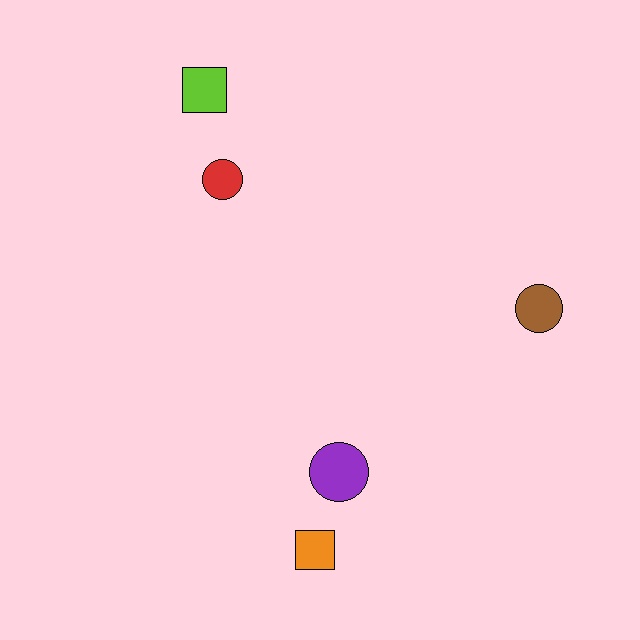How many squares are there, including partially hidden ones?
There are 2 squares.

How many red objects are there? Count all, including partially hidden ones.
There is 1 red object.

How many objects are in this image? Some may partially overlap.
There are 5 objects.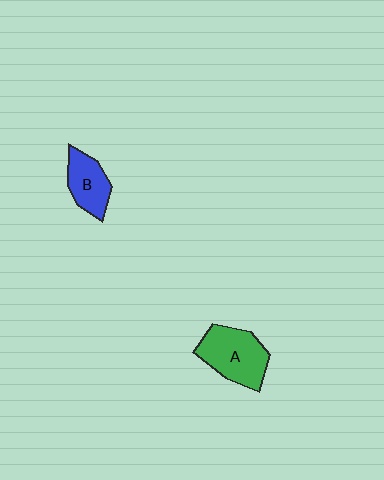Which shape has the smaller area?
Shape B (blue).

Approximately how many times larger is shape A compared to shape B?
Approximately 1.5 times.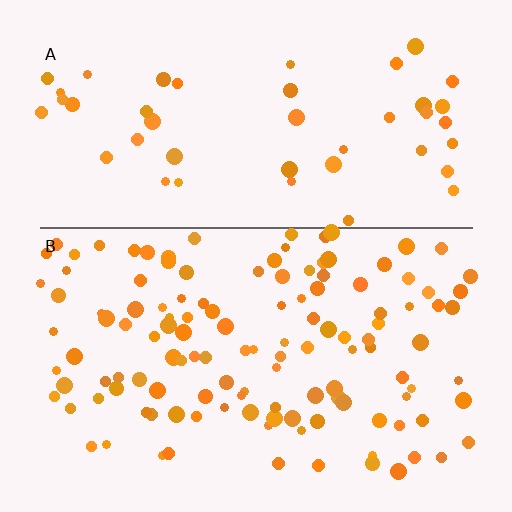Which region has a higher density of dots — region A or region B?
B (the bottom).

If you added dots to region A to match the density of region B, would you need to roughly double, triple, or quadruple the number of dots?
Approximately triple.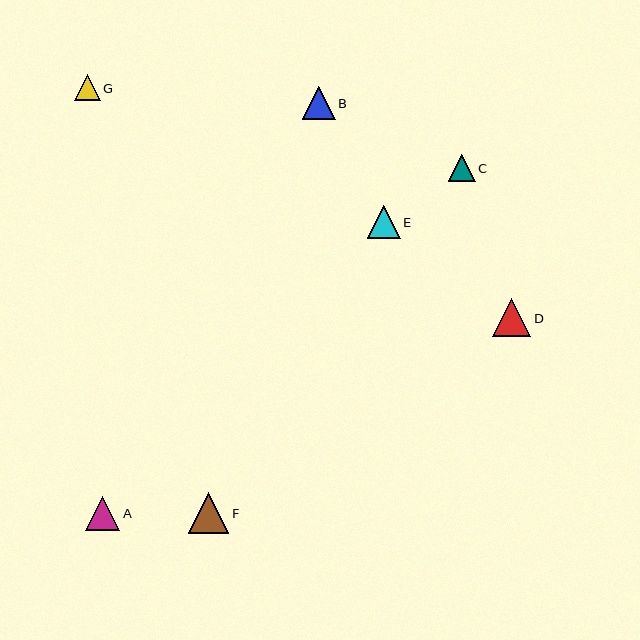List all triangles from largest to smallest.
From largest to smallest: F, D, A, B, E, C, G.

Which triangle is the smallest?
Triangle G is the smallest with a size of approximately 26 pixels.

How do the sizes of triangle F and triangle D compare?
Triangle F and triangle D are approximately the same size.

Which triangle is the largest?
Triangle F is the largest with a size of approximately 41 pixels.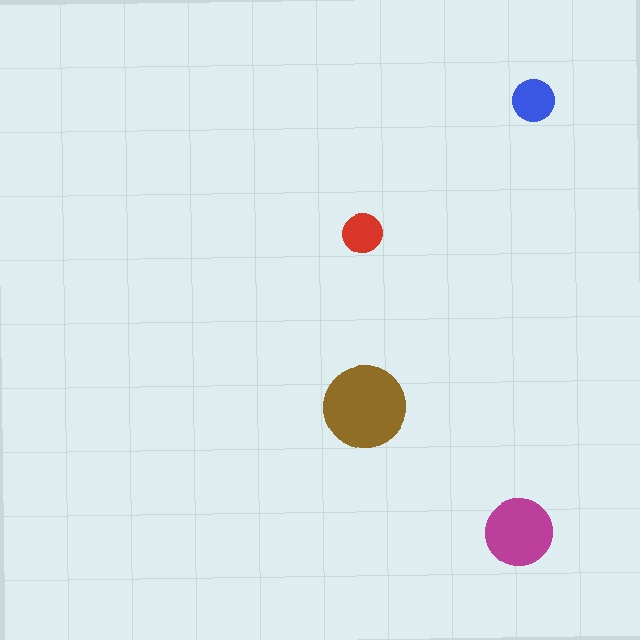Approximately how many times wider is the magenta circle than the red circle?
About 1.5 times wider.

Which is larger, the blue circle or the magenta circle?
The magenta one.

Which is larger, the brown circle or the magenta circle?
The brown one.